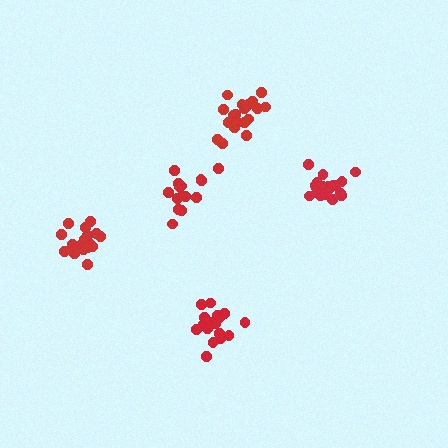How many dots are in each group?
Group 1: 19 dots, Group 2: 20 dots, Group 3: 15 dots, Group 4: 19 dots, Group 5: 19 dots (92 total).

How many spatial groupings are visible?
There are 5 spatial groupings.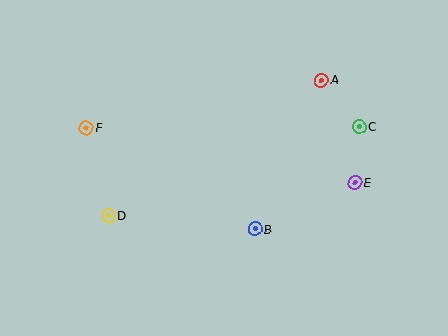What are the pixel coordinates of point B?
Point B is at (255, 229).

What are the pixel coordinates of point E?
Point E is at (355, 183).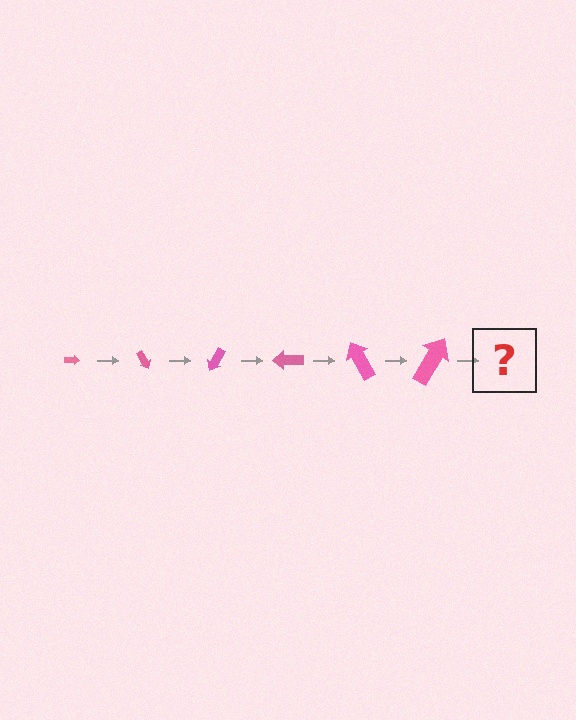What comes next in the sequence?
The next element should be an arrow, larger than the previous one and rotated 360 degrees from the start.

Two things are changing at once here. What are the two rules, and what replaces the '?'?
The two rules are that the arrow grows larger each step and it rotates 60 degrees each step. The '?' should be an arrow, larger than the previous one and rotated 360 degrees from the start.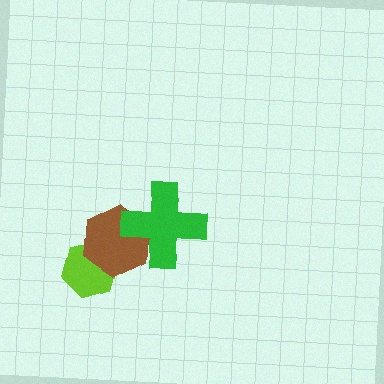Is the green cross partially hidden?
No, no other shape covers it.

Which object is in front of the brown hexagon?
The green cross is in front of the brown hexagon.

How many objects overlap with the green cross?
1 object overlaps with the green cross.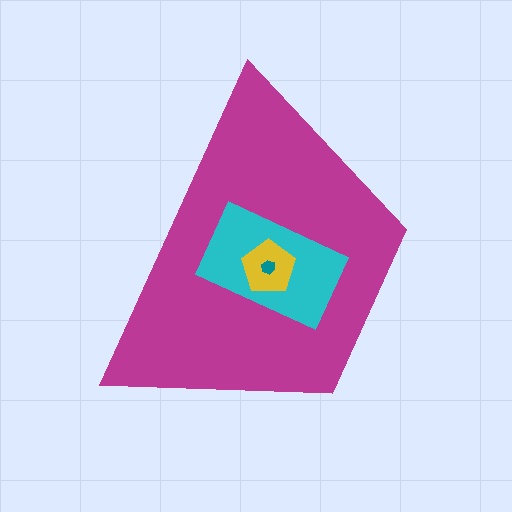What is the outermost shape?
The magenta trapezoid.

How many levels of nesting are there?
4.